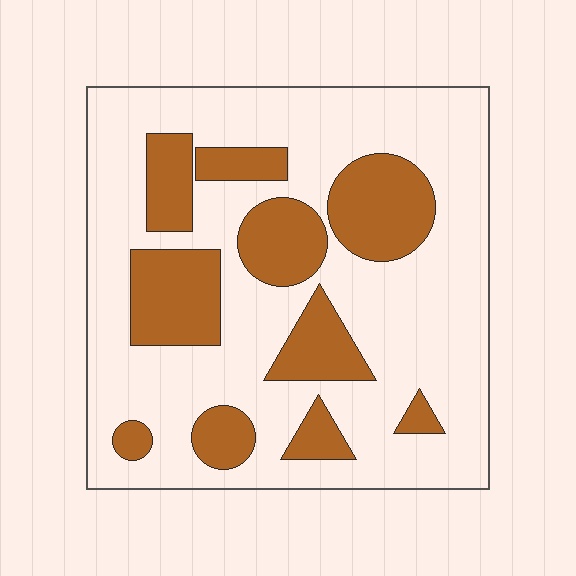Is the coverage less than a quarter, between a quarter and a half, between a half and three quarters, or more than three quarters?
Between a quarter and a half.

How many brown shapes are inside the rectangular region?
10.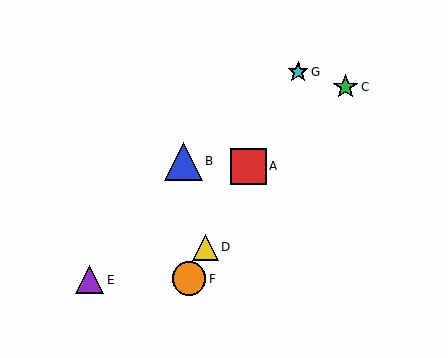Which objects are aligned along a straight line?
Objects A, D, F, G are aligned along a straight line.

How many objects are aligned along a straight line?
4 objects (A, D, F, G) are aligned along a straight line.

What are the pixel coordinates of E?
Object E is at (90, 280).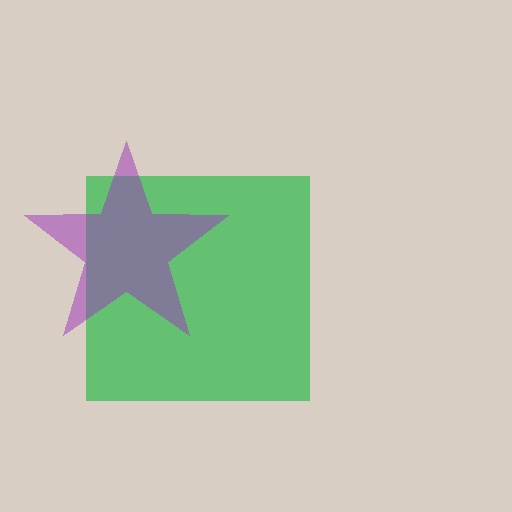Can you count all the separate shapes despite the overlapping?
Yes, there are 2 separate shapes.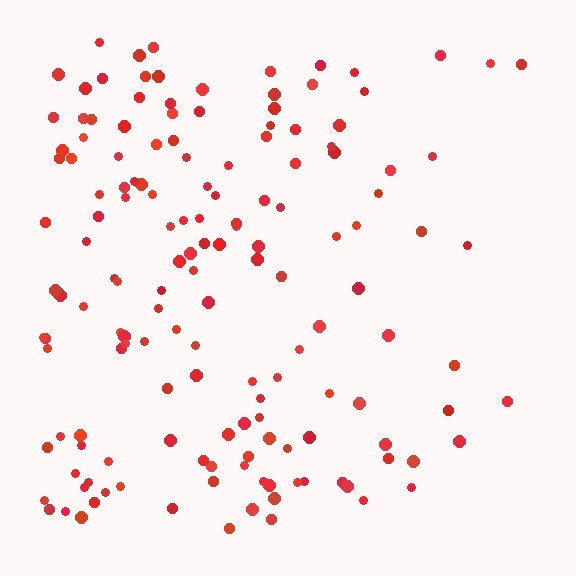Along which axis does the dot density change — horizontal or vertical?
Horizontal.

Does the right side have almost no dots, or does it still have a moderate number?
Still a moderate number, just noticeably fewer than the left.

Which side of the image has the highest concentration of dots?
The left.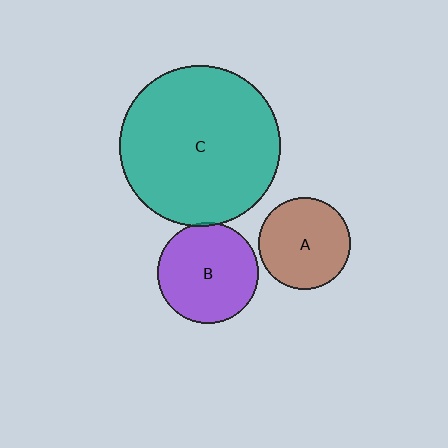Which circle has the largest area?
Circle C (teal).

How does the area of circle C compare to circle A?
Approximately 3.1 times.